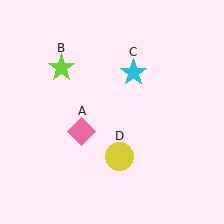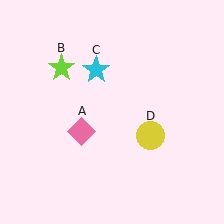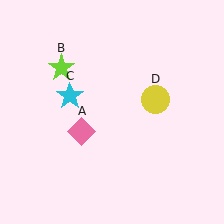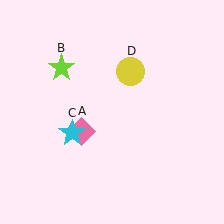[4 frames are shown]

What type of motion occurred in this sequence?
The cyan star (object C), yellow circle (object D) rotated counterclockwise around the center of the scene.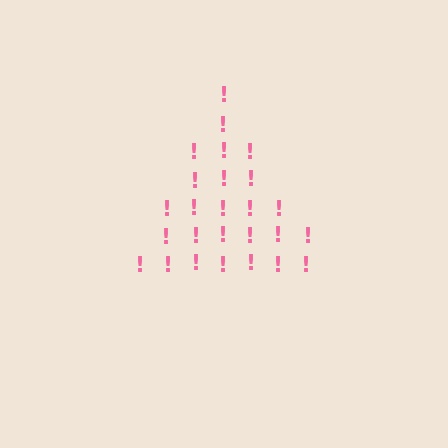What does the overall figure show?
The overall figure shows a triangle.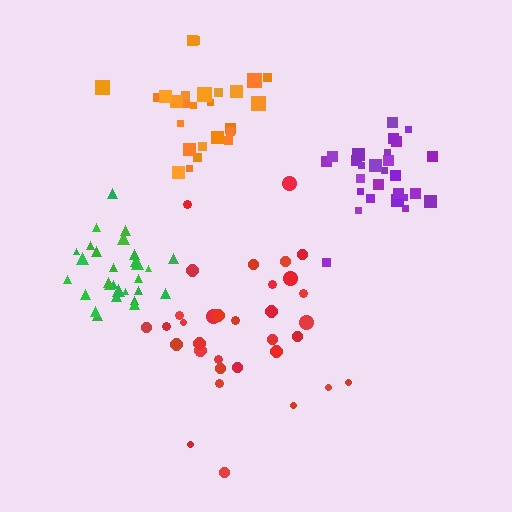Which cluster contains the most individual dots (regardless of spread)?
Red (35).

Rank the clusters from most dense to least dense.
purple, green, orange, red.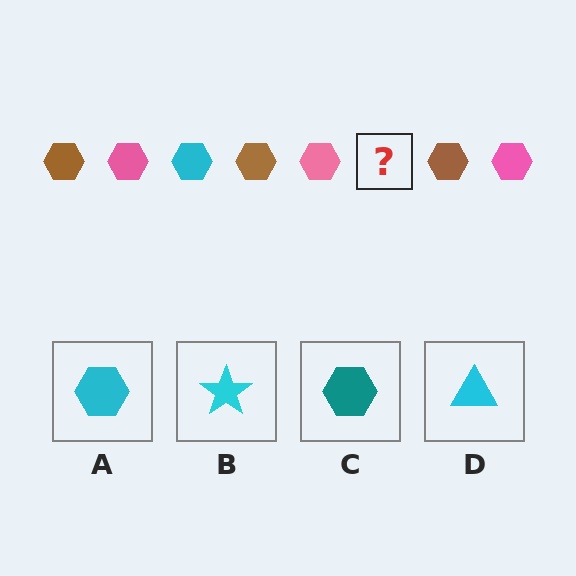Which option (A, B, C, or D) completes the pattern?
A.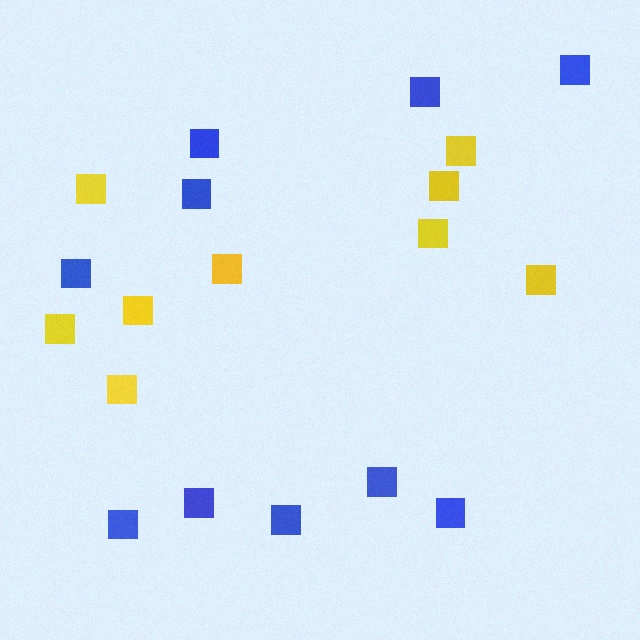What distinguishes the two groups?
There are 2 groups: one group of blue squares (10) and one group of yellow squares (9).